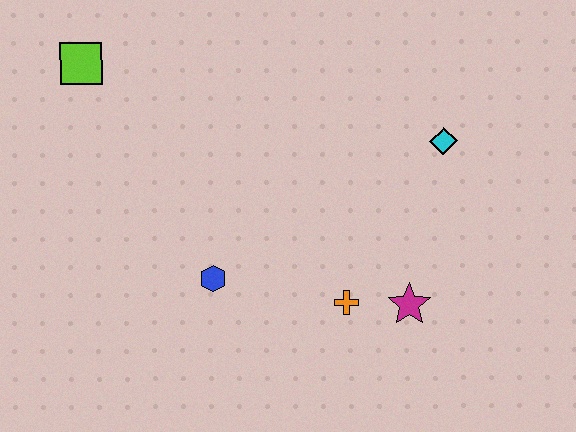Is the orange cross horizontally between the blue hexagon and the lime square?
No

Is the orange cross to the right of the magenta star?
No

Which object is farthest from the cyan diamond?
The lime square is farthest from the cyan diamond.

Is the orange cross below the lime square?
Yes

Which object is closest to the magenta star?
The orange cross is closest to the magenta star.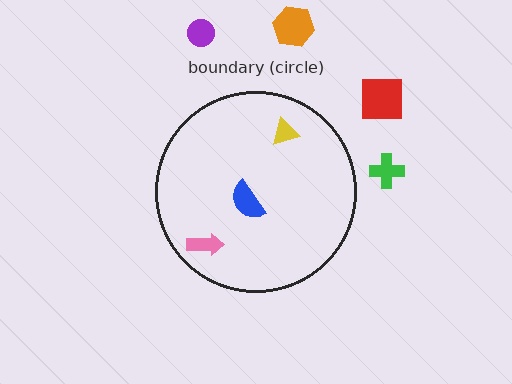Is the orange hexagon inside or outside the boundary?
Outside.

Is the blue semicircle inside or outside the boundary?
Inside.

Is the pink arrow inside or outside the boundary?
Inside.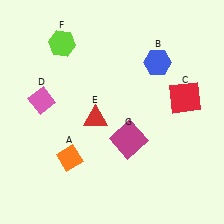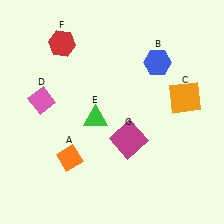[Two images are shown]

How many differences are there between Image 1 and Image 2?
There are 3 differences between the two images.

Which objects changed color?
C changed from red to orange. E changed from red to green. F changed from lime to red.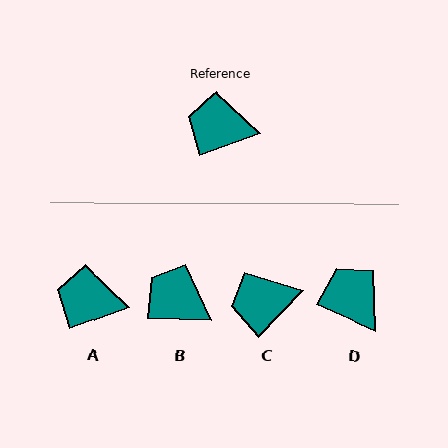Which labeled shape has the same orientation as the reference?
A.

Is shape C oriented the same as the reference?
No, it is off by about 26 degrees.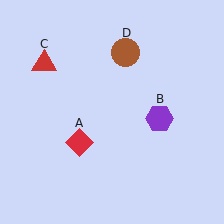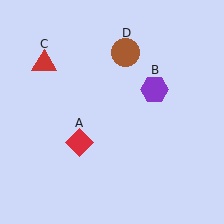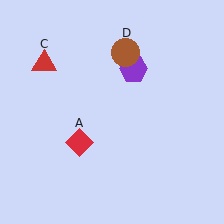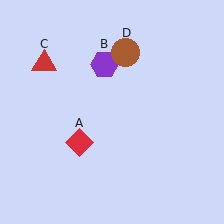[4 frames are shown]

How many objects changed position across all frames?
1 object changed position: purple hexagon (object B).